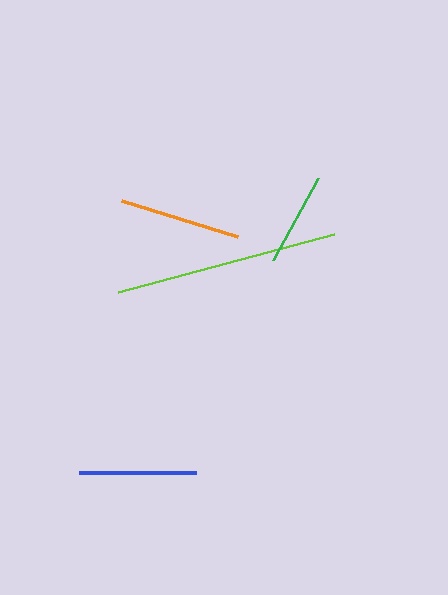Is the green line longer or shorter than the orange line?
The orange line is longer than the green line.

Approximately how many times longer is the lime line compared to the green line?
The lime line is approximately 2.4 times the length of the green line.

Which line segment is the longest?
The lime line is the longest at approximately 223 pixels.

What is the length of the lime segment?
The lime segment is approximately 223 pixels long.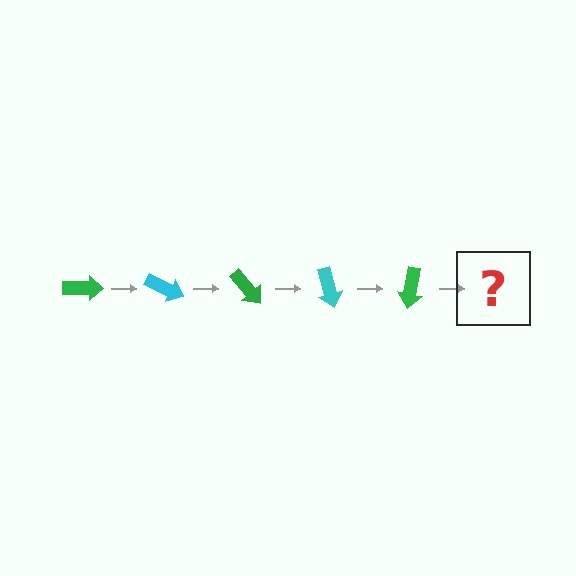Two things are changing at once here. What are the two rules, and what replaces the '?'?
The two rules are that it rotates 25 degrees each step and the color cycles through green and cyan. The '?' should be a cyan arrow, rotated 125 degrees from the start.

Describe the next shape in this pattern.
It should be a cyan arrow, rotated 125 degrees from the start.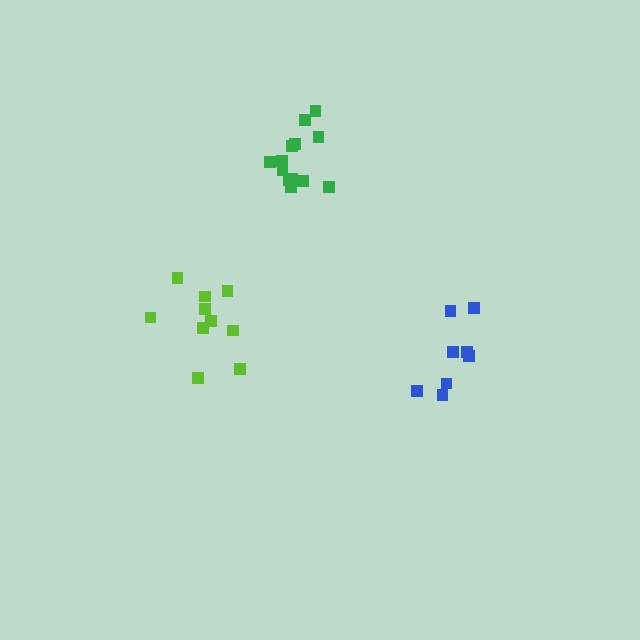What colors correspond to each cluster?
The clusters are colored: blue, green, lime.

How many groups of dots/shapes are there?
There are 3 groups.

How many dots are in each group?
Group 1: 8 dots, Group 2: 13 dots, Group 3: 10 dots (31 total).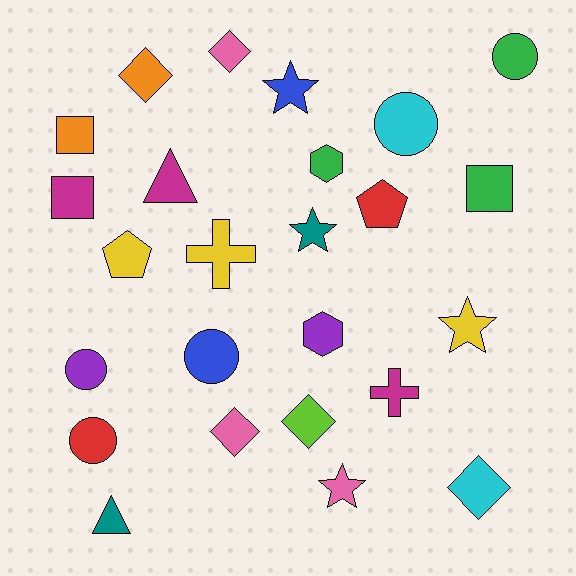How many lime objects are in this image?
There is 1 lime object.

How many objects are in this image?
There are 25 objects.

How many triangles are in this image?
There are 2 triangles.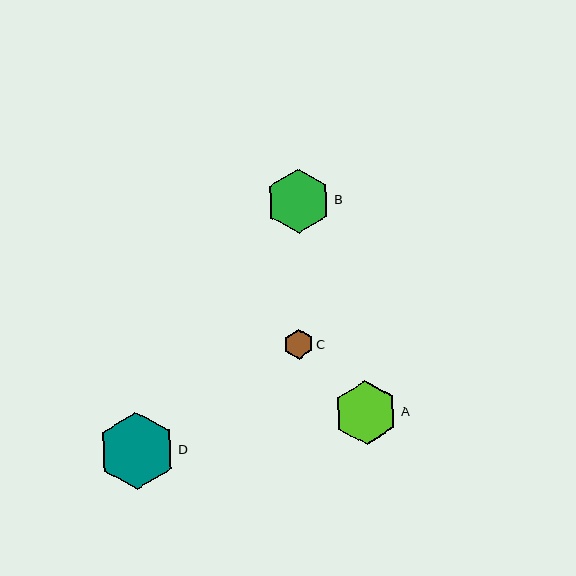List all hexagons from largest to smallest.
From largest to smallest: D, B, A, C.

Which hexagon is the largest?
Hexagon D is the largest with a size of approximately 77 pixels.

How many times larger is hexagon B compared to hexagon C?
Hexagon B is approximately 2.2 times the size of hexagon C.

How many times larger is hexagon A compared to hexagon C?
Hexagon A is approximately 2.1 times the size of hexagon C.